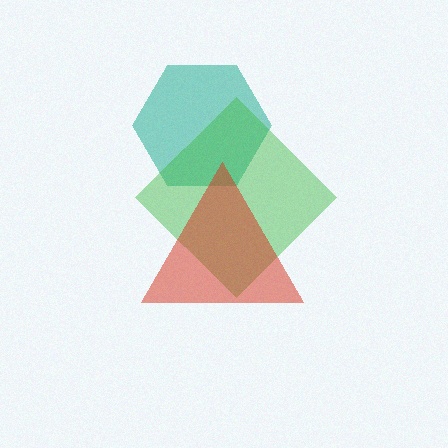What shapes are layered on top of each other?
The layered shapes are: a teal hexagon, a green diamond, a red triangle.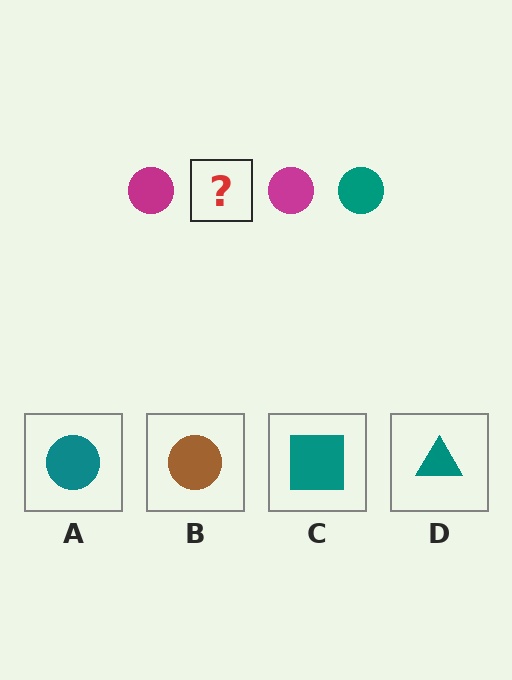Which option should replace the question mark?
Option A.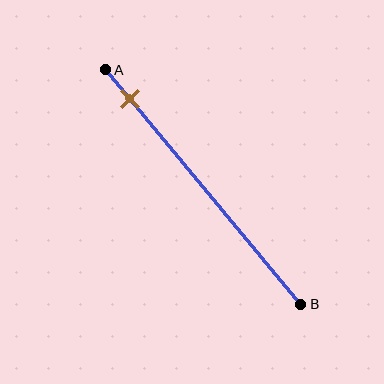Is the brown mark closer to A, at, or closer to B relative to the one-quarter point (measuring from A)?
The brown mark is closer to point A than the one-quarter point of segment AB.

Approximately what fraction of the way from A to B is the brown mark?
The brown mark is approximately 15% of the way from A to B.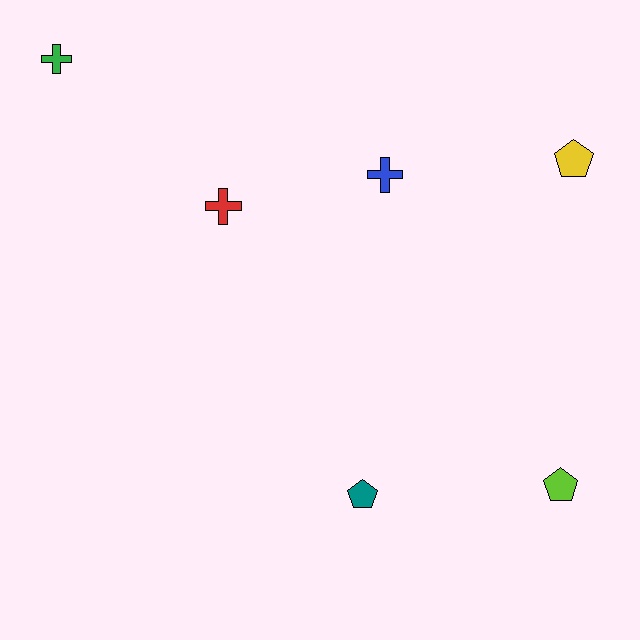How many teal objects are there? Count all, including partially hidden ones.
There is 1 teal object.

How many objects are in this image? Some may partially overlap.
There are 6 objects.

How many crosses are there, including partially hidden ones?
There are 3 crosses.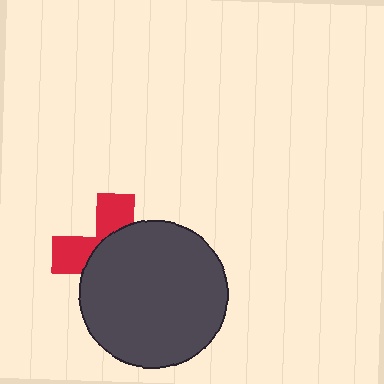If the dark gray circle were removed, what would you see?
You would see the complete red cross.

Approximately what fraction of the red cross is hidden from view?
Roughly 64% of the red cross is hidden behind the dark gray circle.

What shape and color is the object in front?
The object in front is a dark gray circle.